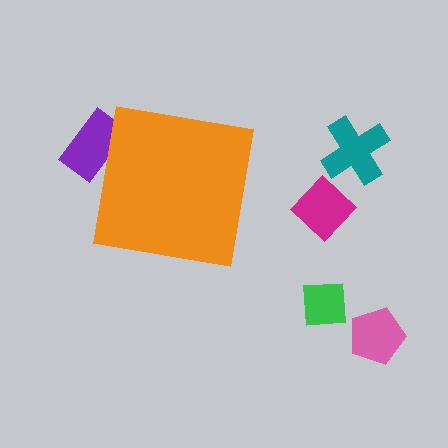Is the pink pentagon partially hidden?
No, the pink pentagon is fully visible.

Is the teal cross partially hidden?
No, the teal cross is fully visible.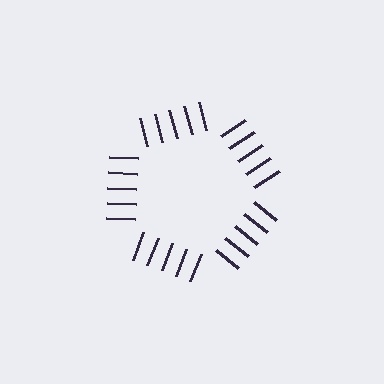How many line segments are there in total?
25 — 5 along each of the 5 edges.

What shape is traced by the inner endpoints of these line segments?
An illusory pentagon — the line segments terminate on its edges but no continuous stroke is drawn.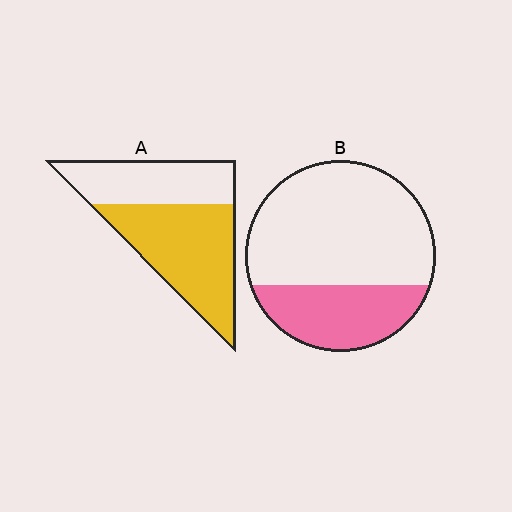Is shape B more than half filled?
No.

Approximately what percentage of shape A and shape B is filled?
A is approximately 60% and B is approximately 30%.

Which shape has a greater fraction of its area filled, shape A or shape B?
Shape A.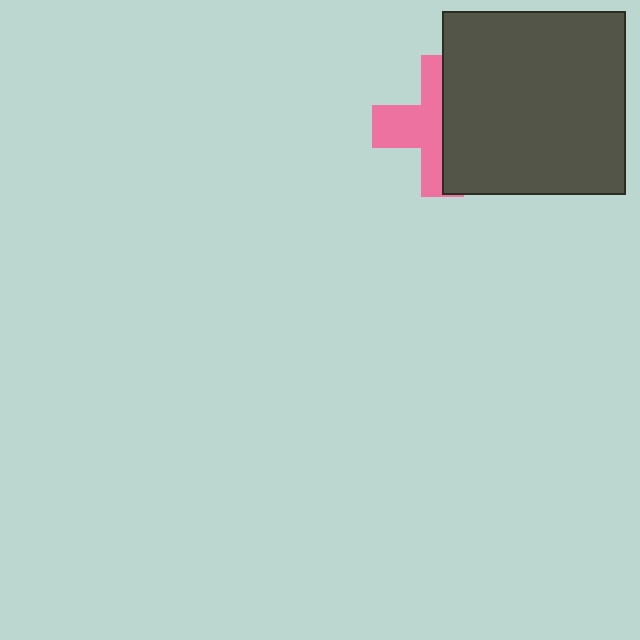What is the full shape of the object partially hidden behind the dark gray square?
The partially hidden object is a pink cross.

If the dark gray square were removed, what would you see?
You would see the complete pink cross.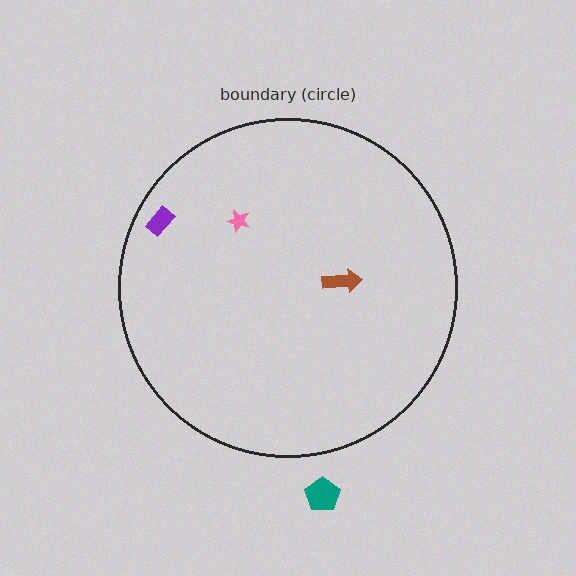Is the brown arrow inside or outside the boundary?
Inside.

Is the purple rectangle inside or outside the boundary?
Inside.